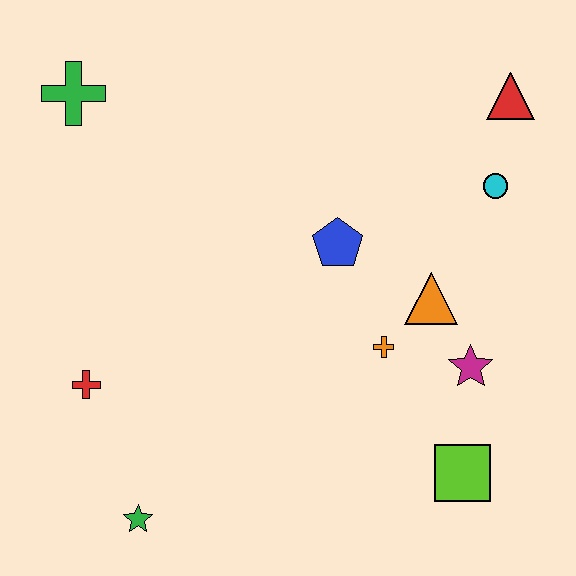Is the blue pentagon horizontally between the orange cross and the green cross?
Yes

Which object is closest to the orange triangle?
The orange cross is closest to the orange triangle.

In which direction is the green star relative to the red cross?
The green star is below the red cross.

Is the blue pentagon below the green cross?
Yes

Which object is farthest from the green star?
The red triangle is farthest from the green star.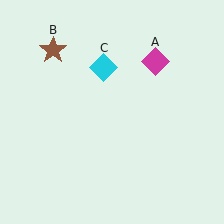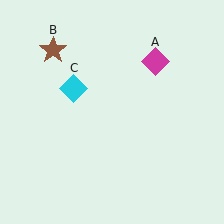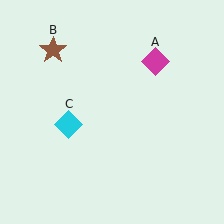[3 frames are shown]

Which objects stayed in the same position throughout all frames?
Magenta diamond (object A) and brown star (object B) remained stationary.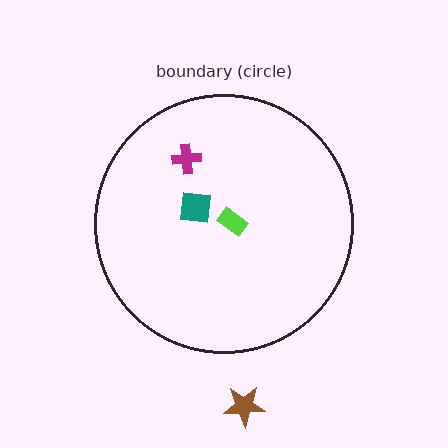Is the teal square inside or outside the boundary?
Inside.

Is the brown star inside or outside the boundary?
Outside.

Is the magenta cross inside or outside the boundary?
Inside.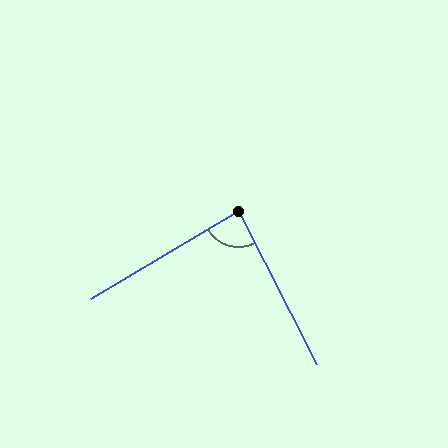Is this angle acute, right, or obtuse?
It is approximately a right angle.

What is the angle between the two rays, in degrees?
Approximately 86 degrees.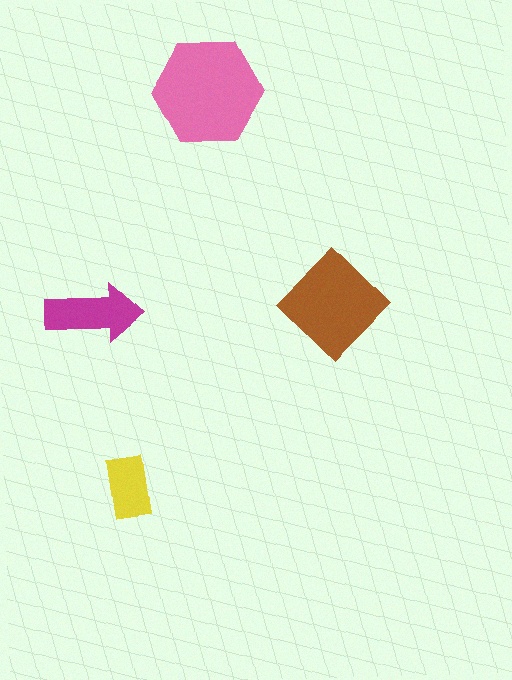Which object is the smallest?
The yellow rectangle.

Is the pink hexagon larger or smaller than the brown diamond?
Larger.